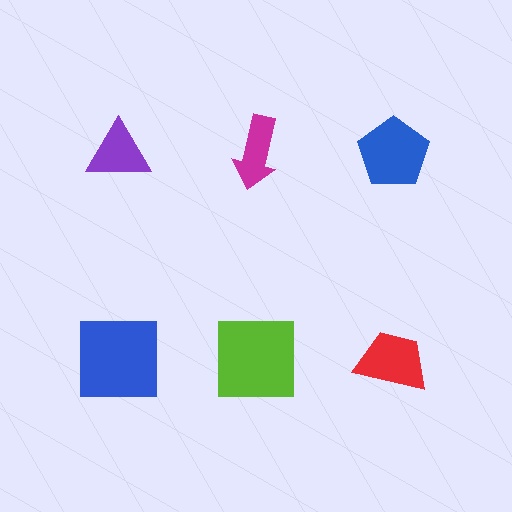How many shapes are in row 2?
3 shapes.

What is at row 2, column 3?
A red trapezoid.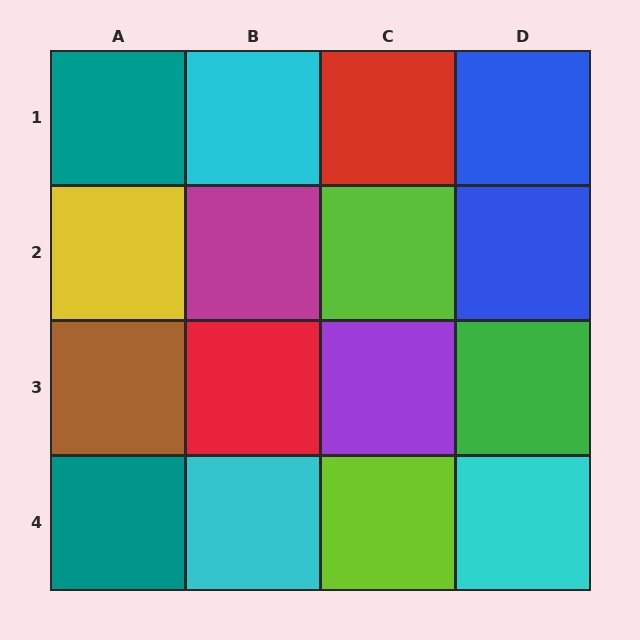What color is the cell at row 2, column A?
Yellow.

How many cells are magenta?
1 cell is magenta.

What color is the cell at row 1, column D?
Blue.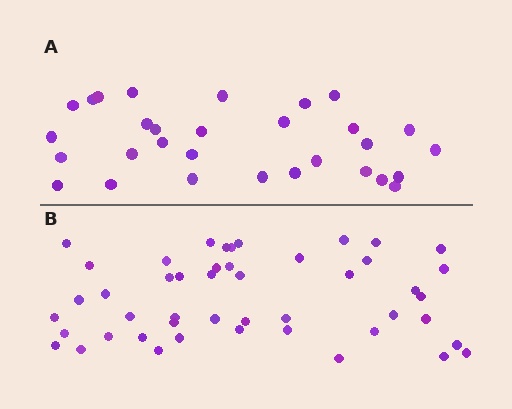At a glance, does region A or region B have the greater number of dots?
Region B (the bottom region) has more dots.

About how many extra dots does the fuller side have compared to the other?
Region B has approximately 15 more dots than region A.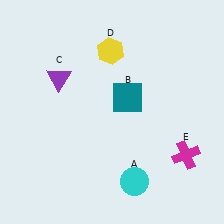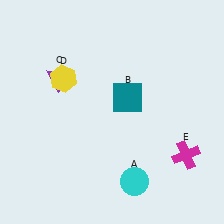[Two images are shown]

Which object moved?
The yellow hexagon (D) moved left.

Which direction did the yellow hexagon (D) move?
The yellow hexagon (D) moved left.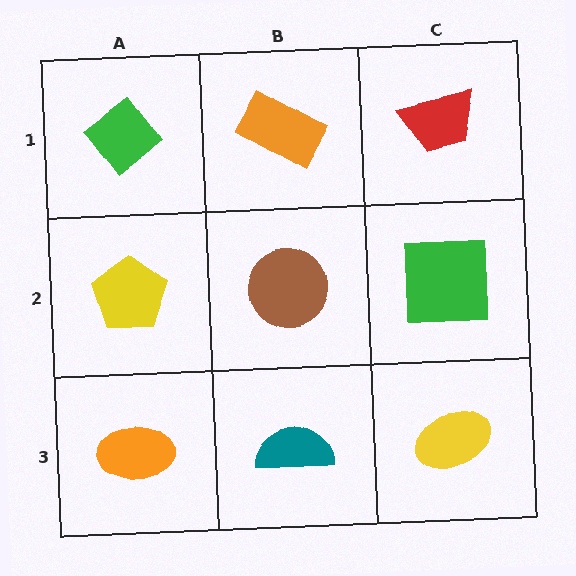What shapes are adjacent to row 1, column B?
A brown circle (row 2, column B), a green diamond (row 1, column A), a red trapezoid (row 1, column C).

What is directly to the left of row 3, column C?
A teal semicircle.